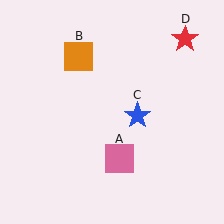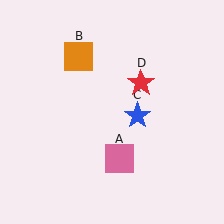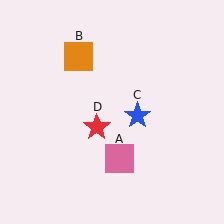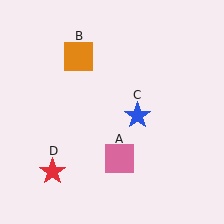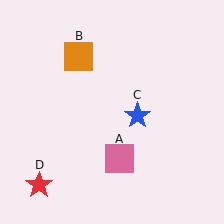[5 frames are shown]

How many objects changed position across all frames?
1 object changed position: red star (object D).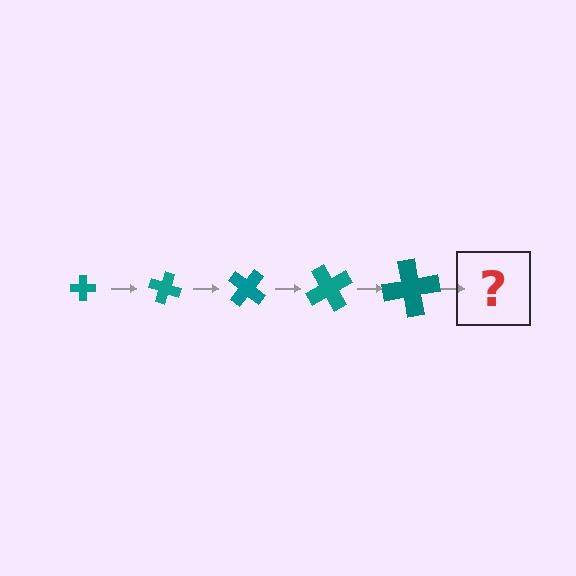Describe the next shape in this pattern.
It should be a cross, larger than the previous one and rotated 100 degrees from the start.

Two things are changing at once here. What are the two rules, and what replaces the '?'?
The two rules are that the cross grows larger each step and it rotates 20 degrees each step. The '?' should be a cross, larger than the previous one and rotated 100 degrees from the start.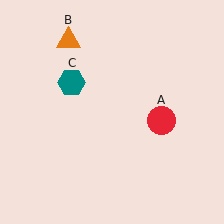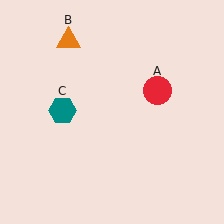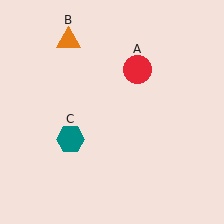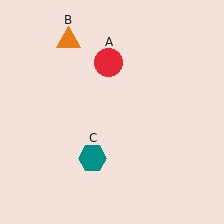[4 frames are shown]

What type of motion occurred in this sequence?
The red circle (object A), teal hexagon (object C) rotated counterclockwise around the center of the scene.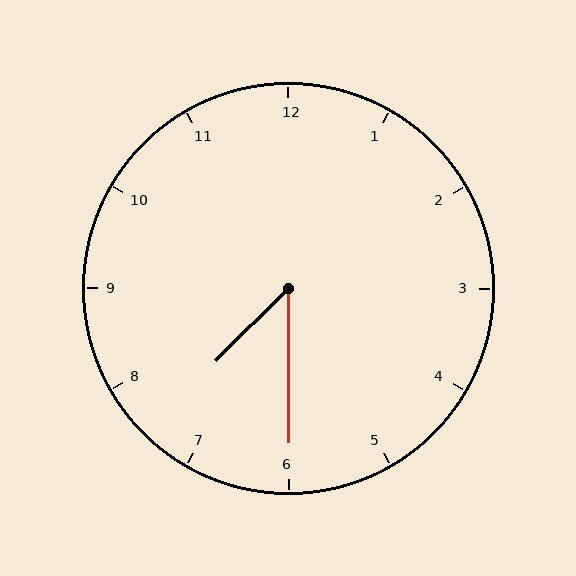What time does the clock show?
7:30.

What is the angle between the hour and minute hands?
Approximately 45 degrees.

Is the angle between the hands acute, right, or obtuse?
It is acute.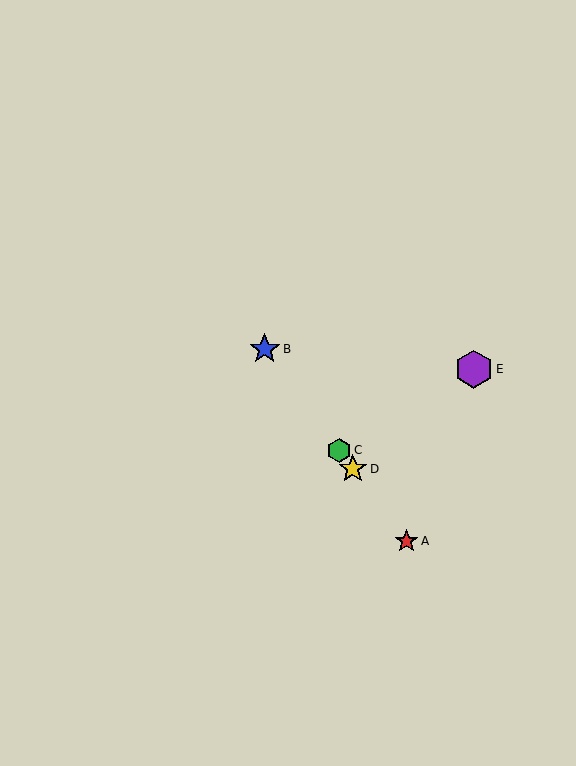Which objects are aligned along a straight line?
Objects A, B, C, D are aligned along a straight line.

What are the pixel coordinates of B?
Object B is at (265, 349).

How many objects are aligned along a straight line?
4 objects (A, B, C, D) are aligned along a straight line.